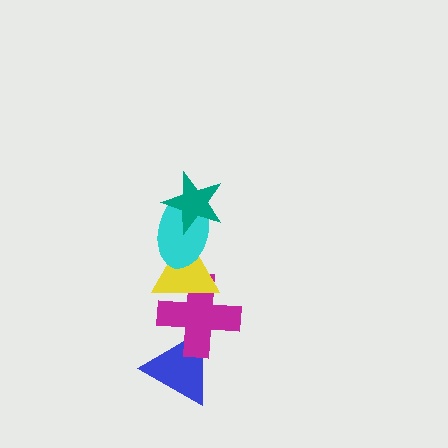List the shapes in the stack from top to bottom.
From top to bottom: the teal star, the cyan ellipse, the yellow triangle, the magenta cross, the blue triangle.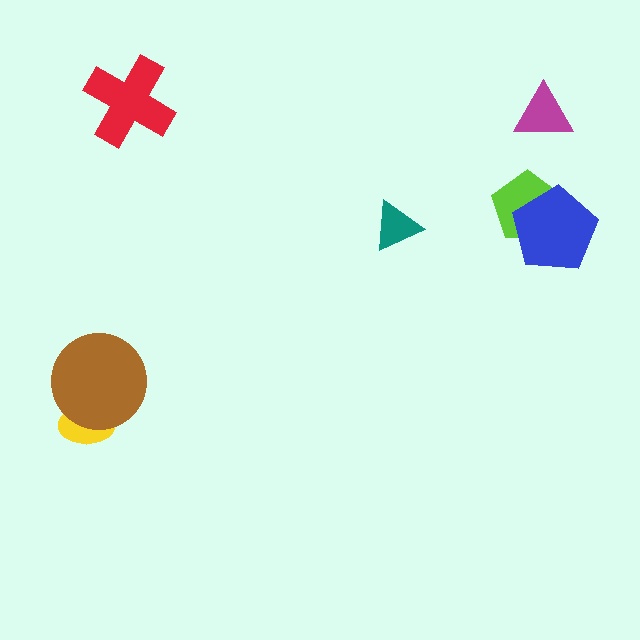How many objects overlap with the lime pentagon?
1 object overlaps with the lime pentagon.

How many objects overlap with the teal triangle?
0 objects overlap with the teal triangle.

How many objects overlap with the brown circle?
1 object overlaps with the brown circle.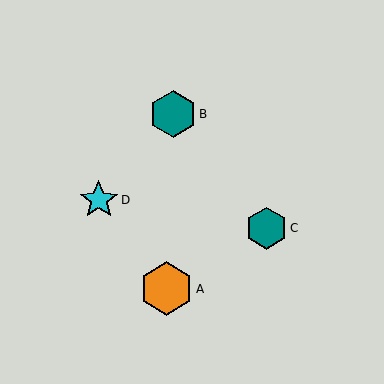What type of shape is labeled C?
Shape C is a teal hexagon.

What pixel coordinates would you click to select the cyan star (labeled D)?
Click at (99, 200) to select the cyan star D.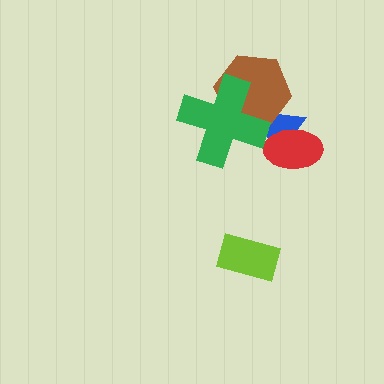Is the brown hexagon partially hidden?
Yes, it is partially covered by another shape.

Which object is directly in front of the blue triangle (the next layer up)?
The red ellipse is directly in front of the blue triangle.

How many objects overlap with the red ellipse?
1 object overlaps with the red ellipse.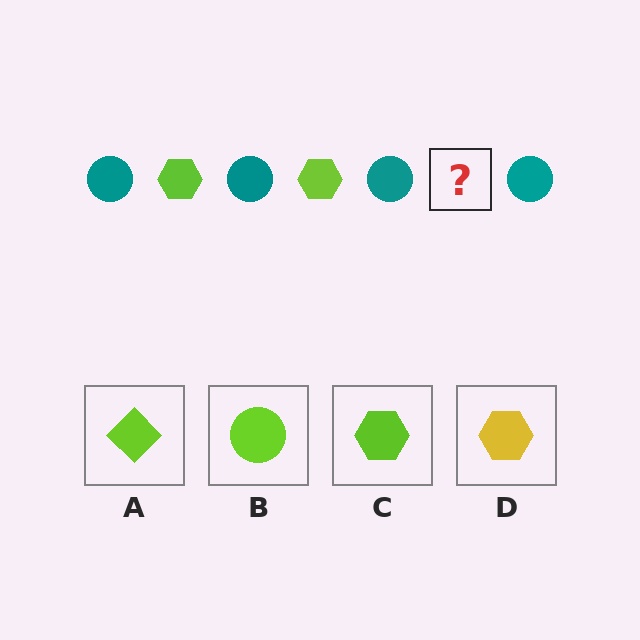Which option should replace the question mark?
Option C.